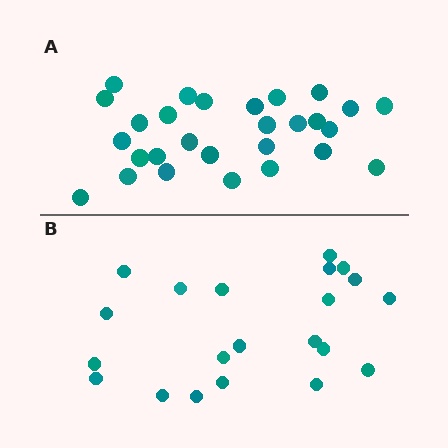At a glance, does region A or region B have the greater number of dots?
Region A (the top region) has more dots.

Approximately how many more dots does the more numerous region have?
Region A has roughly 8 or so more dots than region B.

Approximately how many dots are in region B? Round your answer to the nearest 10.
About 20 dots. (The exact count is 21, which rounds to 20.)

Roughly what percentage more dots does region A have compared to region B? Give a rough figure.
About 35% more.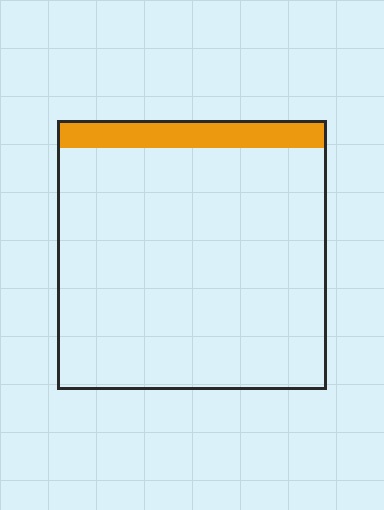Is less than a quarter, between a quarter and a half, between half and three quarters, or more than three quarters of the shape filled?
Less than a quarter.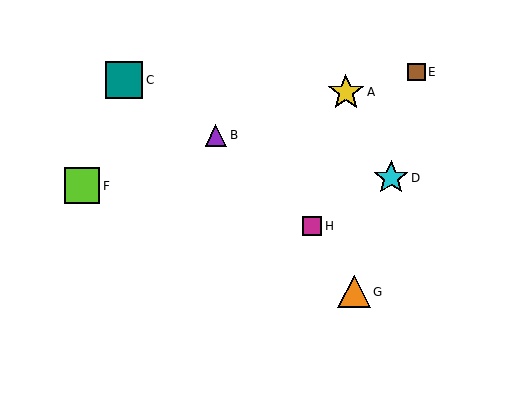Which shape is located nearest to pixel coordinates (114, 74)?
The teal square (labeled C) at (124, 80) is nearest to that location.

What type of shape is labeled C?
Shape C is a teal square.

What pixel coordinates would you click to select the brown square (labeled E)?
Click at (416, 72) to select the brown square E.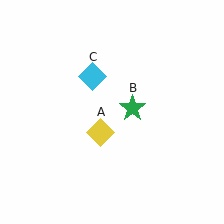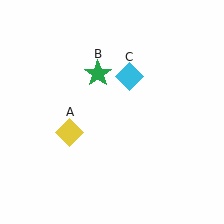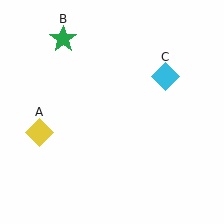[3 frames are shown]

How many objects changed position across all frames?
3 objects changed position: yellow diamond (object A), green star (object B), cyan diamond (object C).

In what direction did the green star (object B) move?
The green star (object B) moved up and to the left.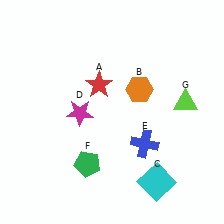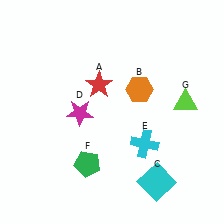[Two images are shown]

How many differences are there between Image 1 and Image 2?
There is 1 difference between the two images.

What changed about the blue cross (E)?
In Image 1, E is blue. In Image 2, it changed to cyan.